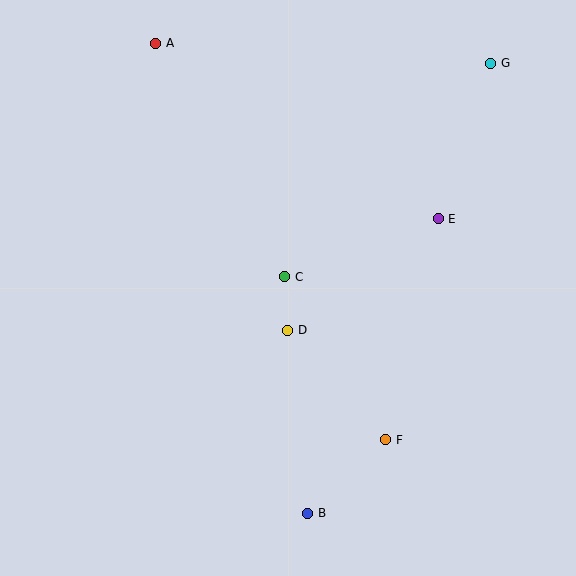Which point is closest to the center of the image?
Point C at (285, 277) is closest to the center.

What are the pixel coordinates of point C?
Point C is at (285, 277).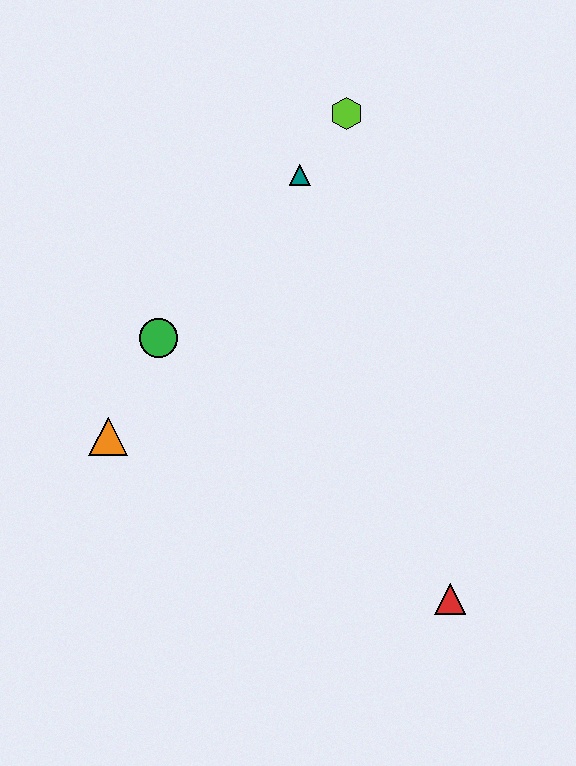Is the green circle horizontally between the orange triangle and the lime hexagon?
Yes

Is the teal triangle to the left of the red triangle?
Yes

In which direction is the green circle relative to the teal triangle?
The green circle is below the teal triangle.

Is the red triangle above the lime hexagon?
No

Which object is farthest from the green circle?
The red triangle is farthest from the green circle.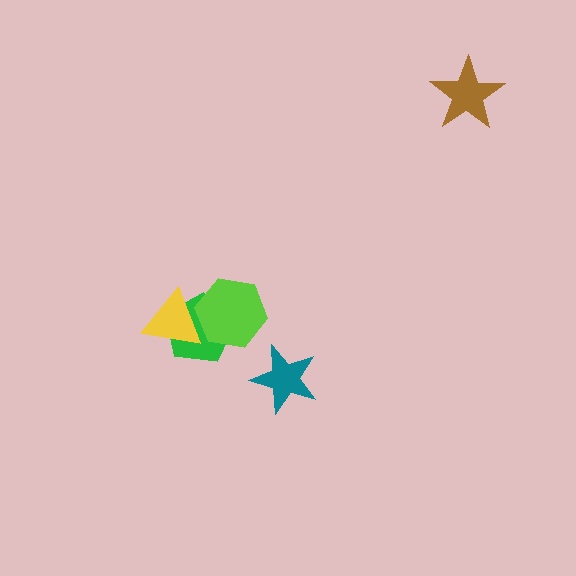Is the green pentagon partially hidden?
Yes, it is partially covered by another shape.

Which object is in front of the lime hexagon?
The yellow triangle is in front of the lime hexagon.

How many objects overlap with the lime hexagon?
2 objects overlap with the lime hexagon.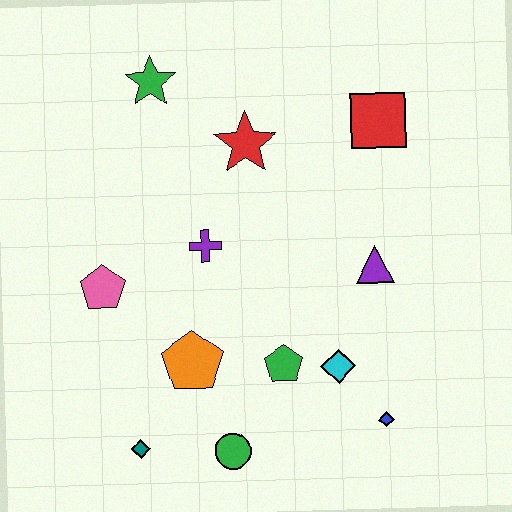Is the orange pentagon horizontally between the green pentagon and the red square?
No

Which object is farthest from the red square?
The teal diamond is farthest from the red square.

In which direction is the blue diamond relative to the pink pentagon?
The blue diamond is to the right of the pink pentagon.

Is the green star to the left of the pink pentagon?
No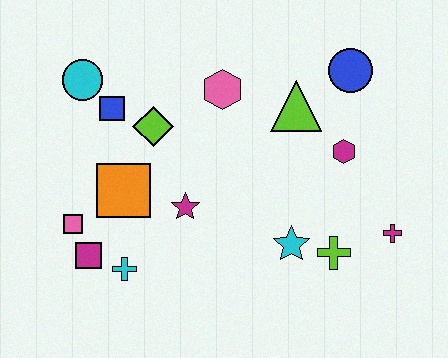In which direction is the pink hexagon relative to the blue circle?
The pink hexagon is to the left of the blue circle.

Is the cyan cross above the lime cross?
No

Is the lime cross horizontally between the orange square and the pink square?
No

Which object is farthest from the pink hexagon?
The magenta cross is farthest from the pink hexagon.